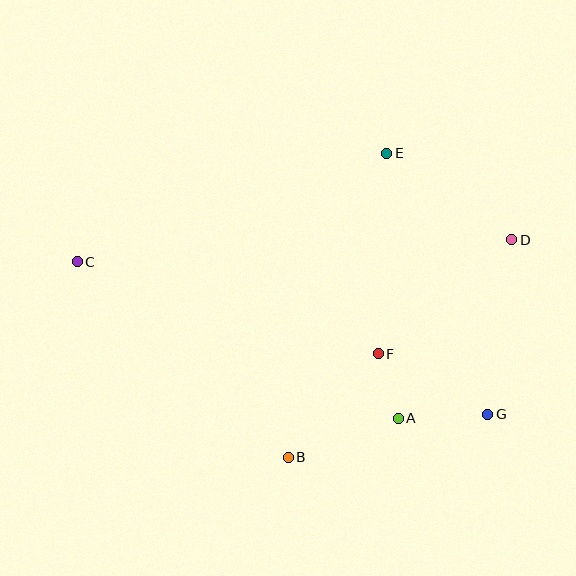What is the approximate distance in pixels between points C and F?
The distance between C and F is approximately 315 pixels.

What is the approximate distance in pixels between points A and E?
The distance between A and E is approximately 265 pixels.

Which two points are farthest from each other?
Points C and G are farthest from each other.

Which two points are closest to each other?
Points A and F are closest to each other.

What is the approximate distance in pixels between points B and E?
The distance between B and E is approximately 319 pixels.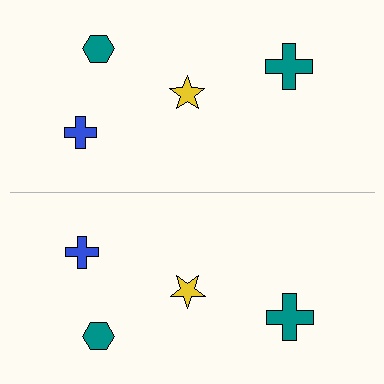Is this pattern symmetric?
Yes, this pattern has bilateral (reflection) symmetry.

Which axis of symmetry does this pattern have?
The pattern has a horizontal axis of symmetry running through the center of the image.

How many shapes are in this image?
There are 8 shapes in this image.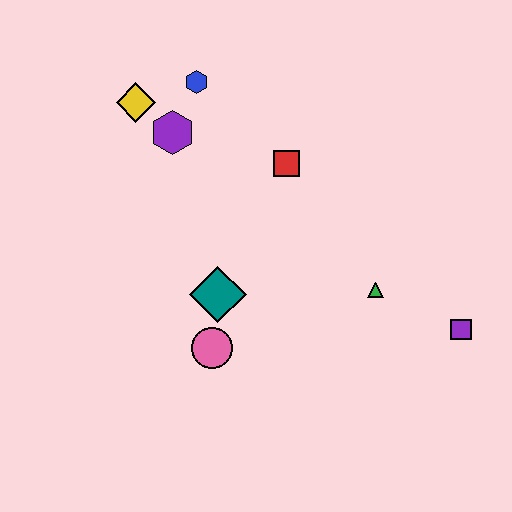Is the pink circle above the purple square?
No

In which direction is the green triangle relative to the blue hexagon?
The green triangle is below the blue hexagon.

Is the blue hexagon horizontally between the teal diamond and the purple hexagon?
Yes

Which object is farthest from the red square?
The purple square is farthest from the red square.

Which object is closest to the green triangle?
The purple square is closest to the green triangle.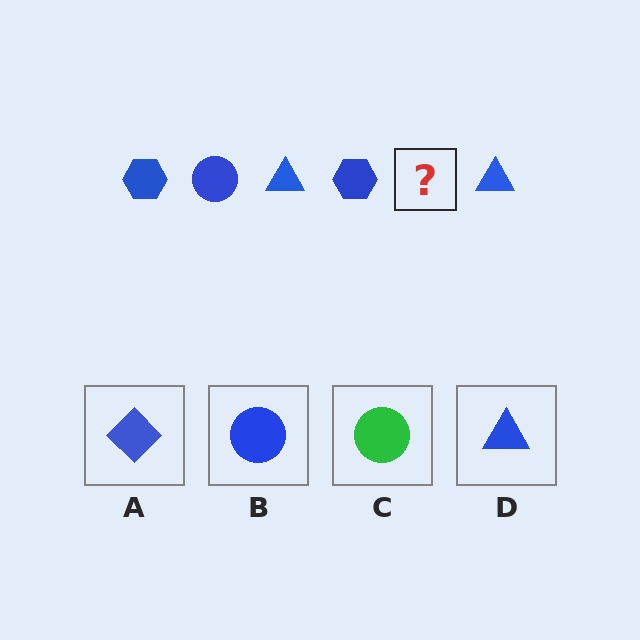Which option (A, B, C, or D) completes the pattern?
B.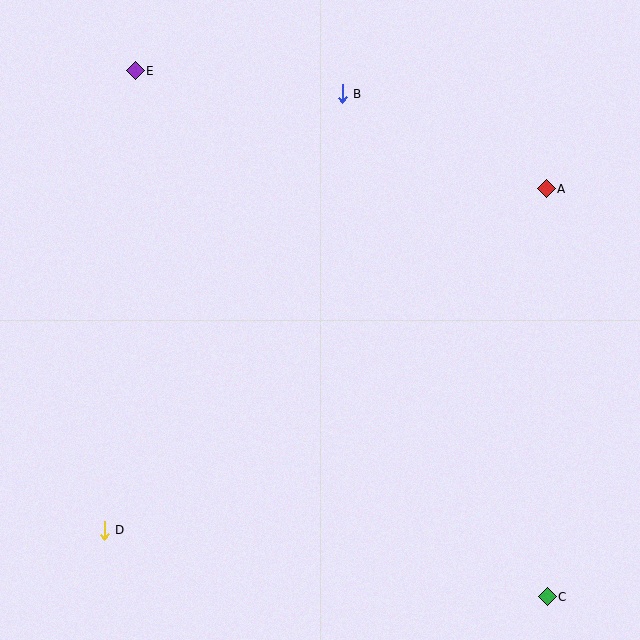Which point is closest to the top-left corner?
Point E is closest to the top-left corner.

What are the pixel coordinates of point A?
Point A is at (546, 189).